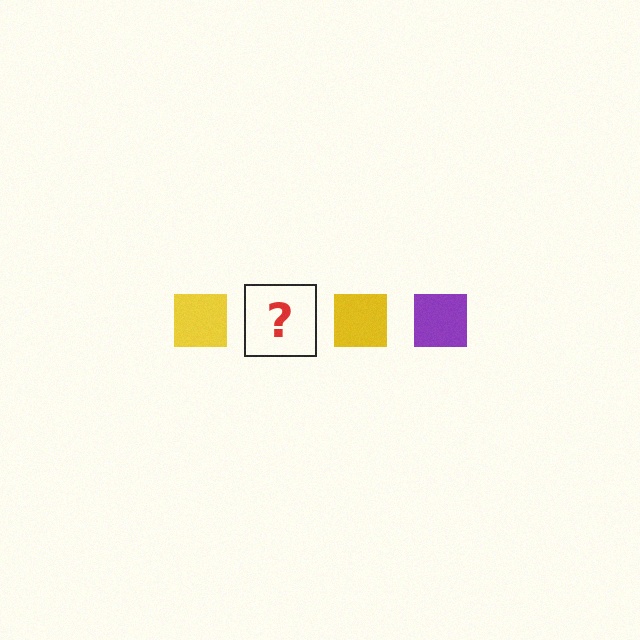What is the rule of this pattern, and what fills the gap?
The rule is that the pattern cycles through yellow, purple squares. The gap should be filled with a purple square.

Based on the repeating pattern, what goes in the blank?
The blank should be a purple square.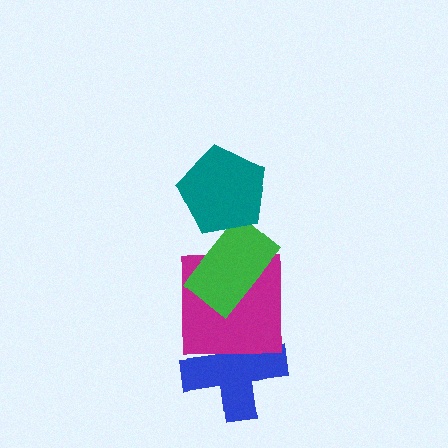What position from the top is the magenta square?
The magenta square is 3rd from the top.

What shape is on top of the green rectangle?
The teal pentagon is on top of the green rectangle.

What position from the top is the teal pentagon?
The teal pentagon is 1st from the top.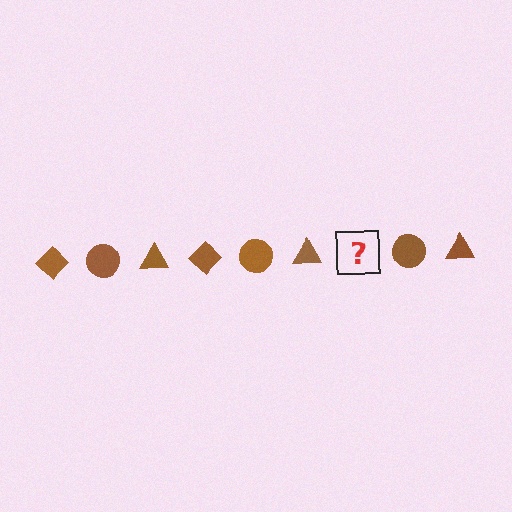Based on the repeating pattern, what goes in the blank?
The blank should be a brown diamond.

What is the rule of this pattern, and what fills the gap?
The rule is that the pattern cycles through diamond, circle, triangle shapes in brown. The gap should be filled with a brown diamond.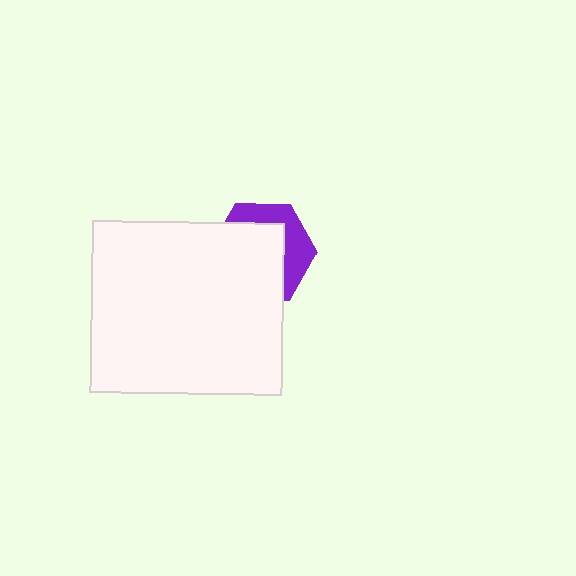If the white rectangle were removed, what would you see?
You would see the complete purple hexagon.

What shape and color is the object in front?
The object in front is a white rectangle.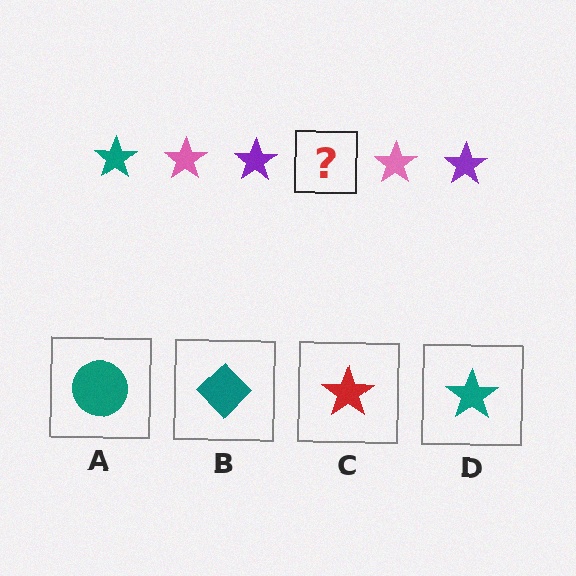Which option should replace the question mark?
Option D.